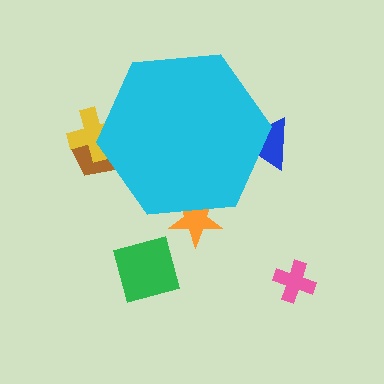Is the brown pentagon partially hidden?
Yes, the brown pentagon is partially hidden behind the cyan hexagon.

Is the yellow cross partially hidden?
Yes, the yellow cross is partially hidden behind the cyan hexagon.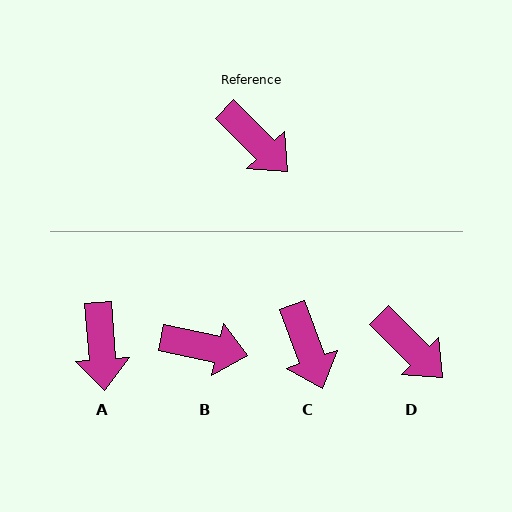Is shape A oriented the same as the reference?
No, it is off by about 41 degrees.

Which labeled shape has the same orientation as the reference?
D.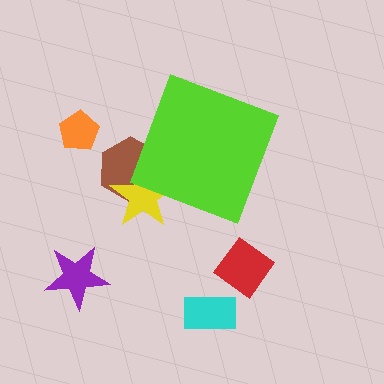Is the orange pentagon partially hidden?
No, the orange pentagon is fully visible.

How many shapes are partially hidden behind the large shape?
2 shapes are partially hidden.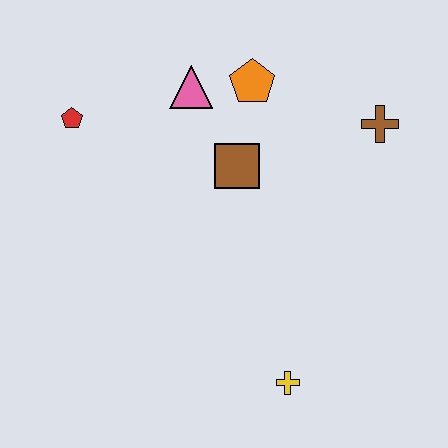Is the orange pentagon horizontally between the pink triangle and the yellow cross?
Yes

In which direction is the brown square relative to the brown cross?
The brown square is to the left of the brown cross.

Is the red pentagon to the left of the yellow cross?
Yes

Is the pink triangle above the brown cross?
Yes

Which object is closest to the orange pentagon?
The pink triangle is closest to the orange pentagon.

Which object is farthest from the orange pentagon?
The yellow cross is farthest from the orange pentagon.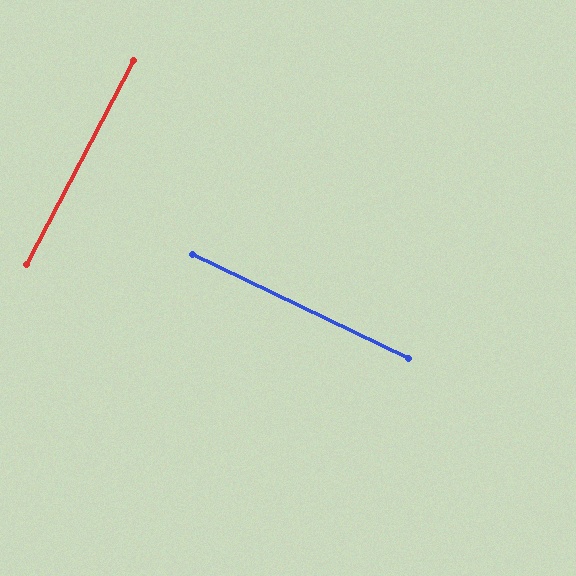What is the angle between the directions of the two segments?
Approximately 88 degrees.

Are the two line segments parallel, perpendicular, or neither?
Perpendicular — they meet at approximately 88°.